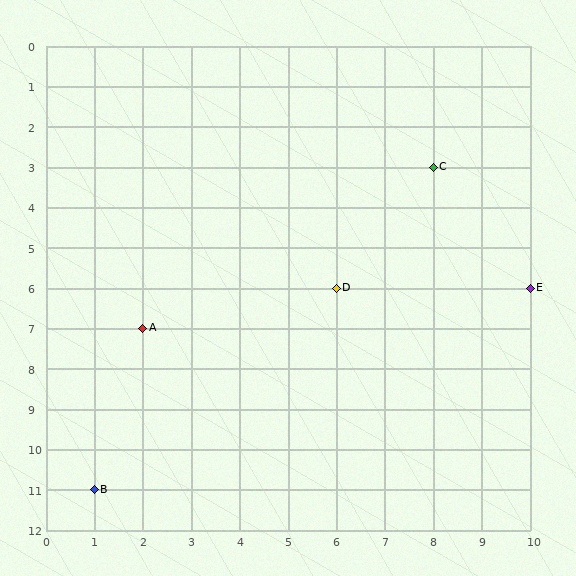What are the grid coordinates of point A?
Point A is at grid coordinates (2, 7).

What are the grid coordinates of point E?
Point E is at grid coordinates (10, 6).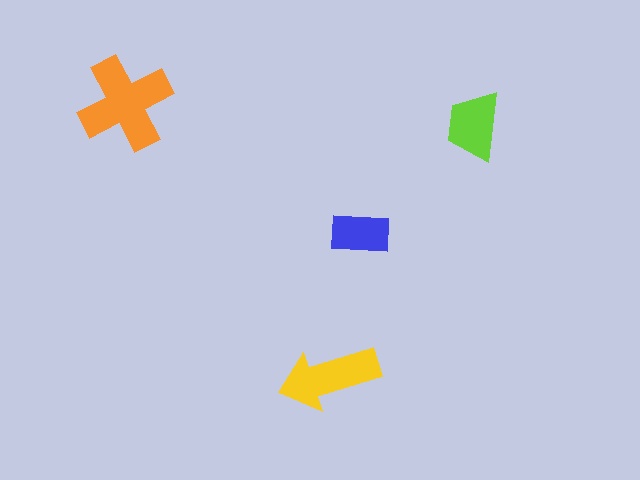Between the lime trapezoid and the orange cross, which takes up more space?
The orange cross.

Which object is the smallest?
The blue rectangle.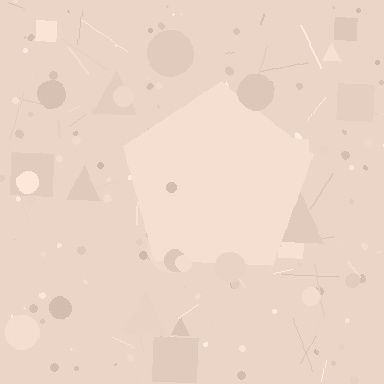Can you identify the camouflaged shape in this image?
The camouflaged shape is a pentagon.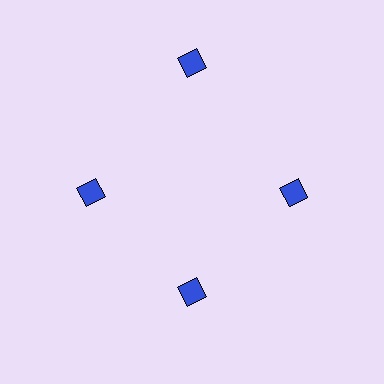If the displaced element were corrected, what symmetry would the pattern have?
It would have 4-fold rotational symmetry — the pattern would map onto itself every 90 degrees.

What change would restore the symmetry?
The symmetry would be restored by moving it inward, back onto the ring so that all 4 diamonds sit at equal angles and equal distance from the center.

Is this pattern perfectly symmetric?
No. The 4 blue diamonds are arranged in a ring, but one element near the 12 o'clock position is pushed outward from the center, breaking the 4-fold rotational symmetry.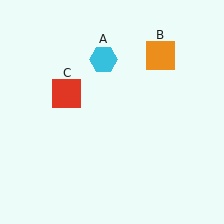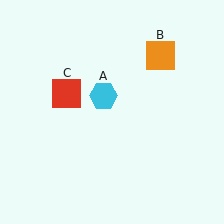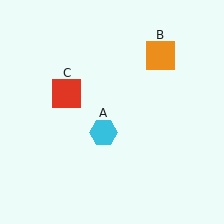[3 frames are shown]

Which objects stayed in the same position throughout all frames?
Orange square (object B) and red square (object C) remained stationary.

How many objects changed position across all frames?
1 object changed position: cyan hexagon (object A).